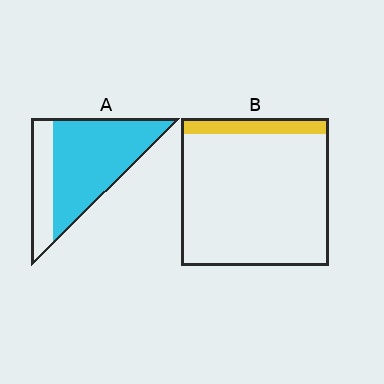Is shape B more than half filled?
No.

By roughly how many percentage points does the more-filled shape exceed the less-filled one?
By roughly 60 percentage points (A over B).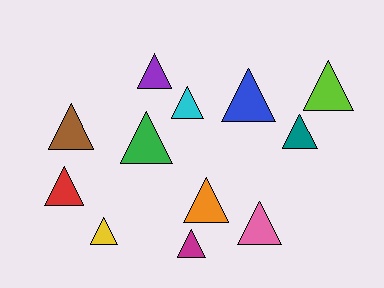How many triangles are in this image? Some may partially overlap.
There are 12 triangles.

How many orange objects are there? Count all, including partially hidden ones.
There is 1 orange object.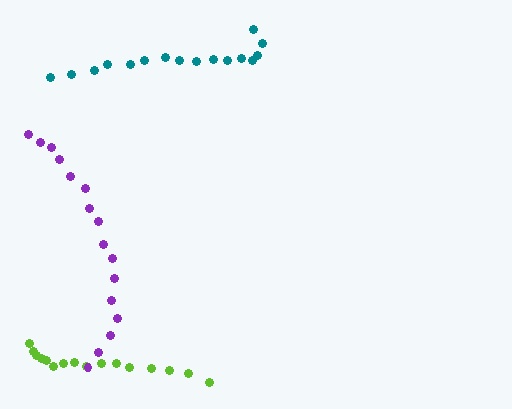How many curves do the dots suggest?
There are 3 distinct paths.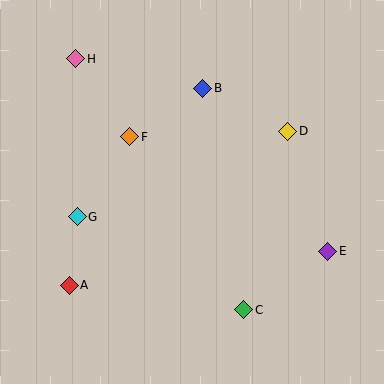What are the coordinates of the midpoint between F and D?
The midpoint between F and D is at (209, 134).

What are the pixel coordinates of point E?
Point E is at (328, 251).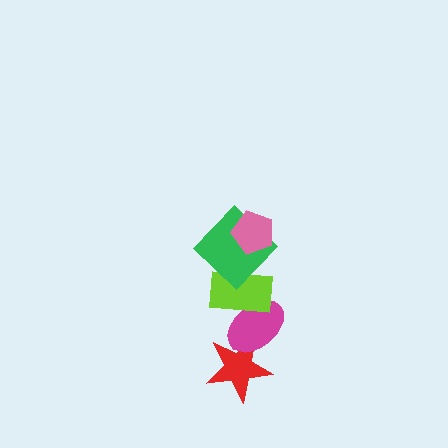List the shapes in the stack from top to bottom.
From top to bottom: the pink pentagon, the green diamond, the lime rectangle, the magenta ellipse, the red star.